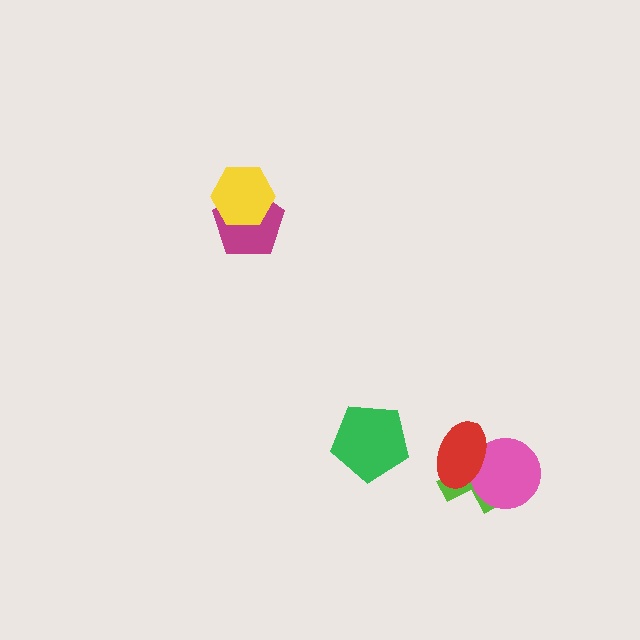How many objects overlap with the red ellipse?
2 objects overlap with the red ellipse.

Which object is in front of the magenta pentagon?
The yellow hexagon is in front of the magenta pentagon.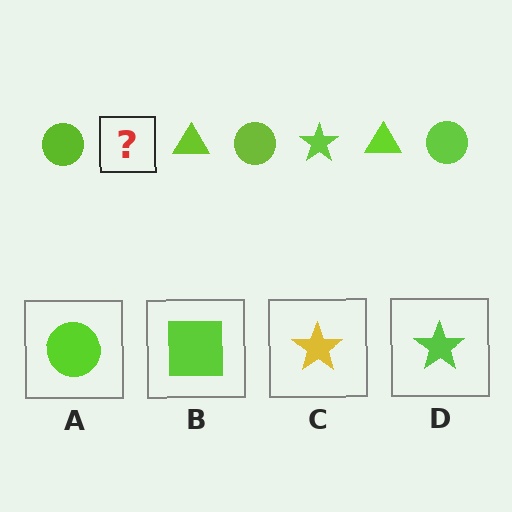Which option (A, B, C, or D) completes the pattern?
D.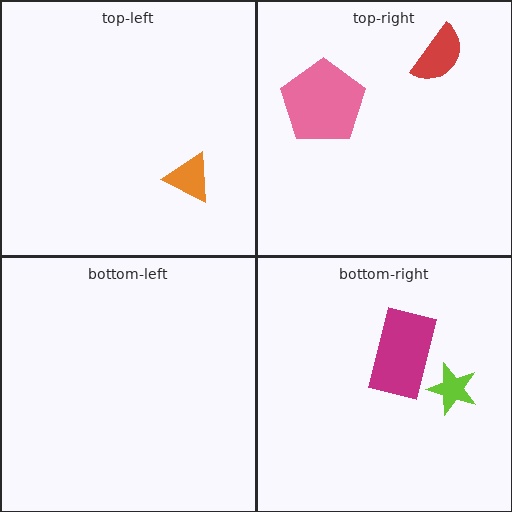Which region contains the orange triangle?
The top-left region.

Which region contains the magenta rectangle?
The bottom-right region.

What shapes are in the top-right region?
The red semicircle, the pink pentagon.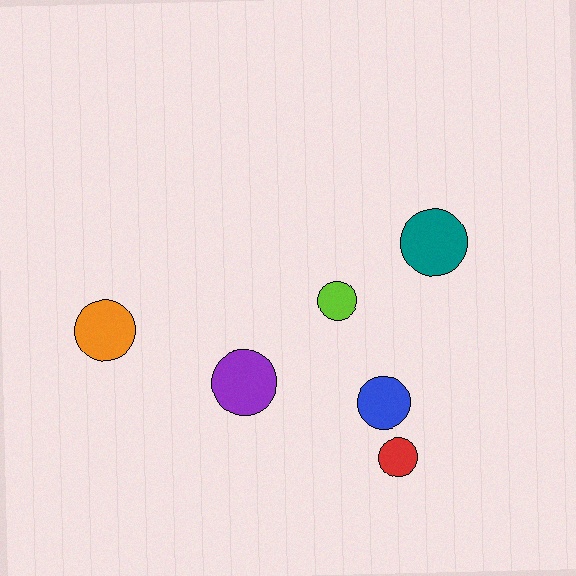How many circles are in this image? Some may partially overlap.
There are 6 circles.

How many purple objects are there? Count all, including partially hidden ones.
There is 1 purple object.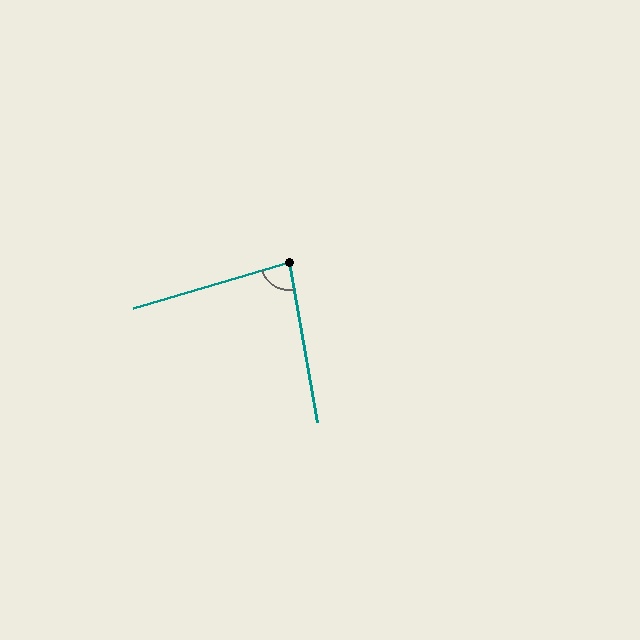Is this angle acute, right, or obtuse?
It is acute.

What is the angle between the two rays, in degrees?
Approximately 84 degrees.